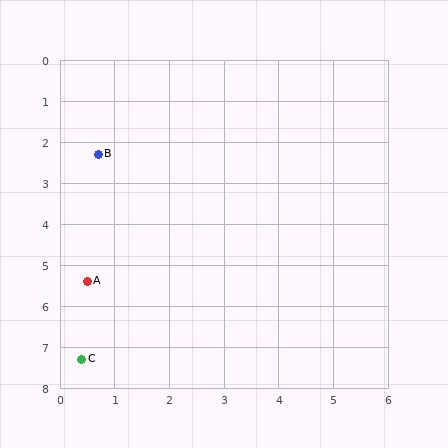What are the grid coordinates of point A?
Point A is at approximately (0.5, 5.4).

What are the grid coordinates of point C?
Point C is at approximately (0.4, 7.3).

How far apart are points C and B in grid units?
Points C and B are about 5.0 grid units apart.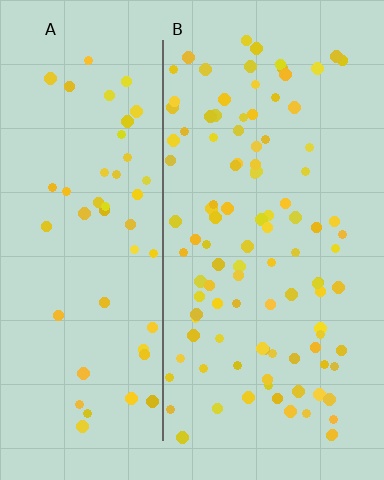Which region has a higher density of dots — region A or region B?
B (the right).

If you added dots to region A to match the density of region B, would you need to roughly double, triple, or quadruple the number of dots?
Approximately double.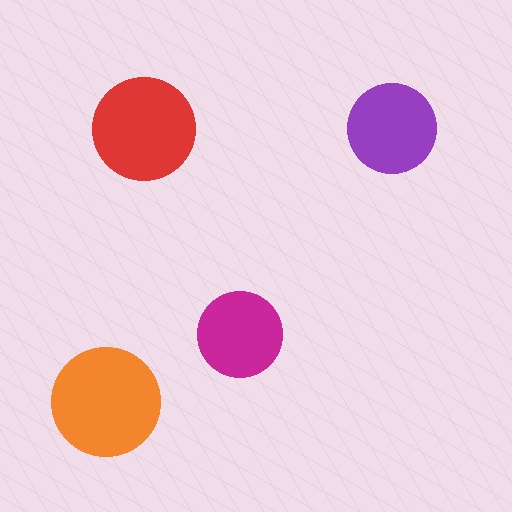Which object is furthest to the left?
The orange circle is leftmost.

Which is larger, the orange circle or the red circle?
The orange one.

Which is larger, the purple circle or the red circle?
The red one.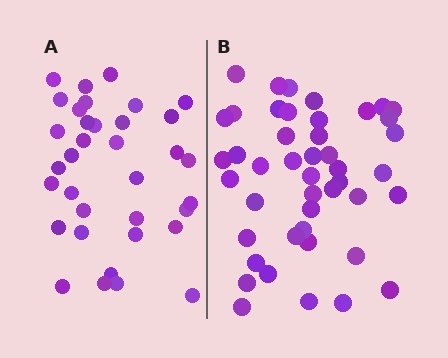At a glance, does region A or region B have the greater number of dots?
Region B (the right region) has more dots.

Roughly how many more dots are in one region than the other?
Region B has roughly 10 or so more dots than region A.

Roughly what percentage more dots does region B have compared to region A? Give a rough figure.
About 30% more.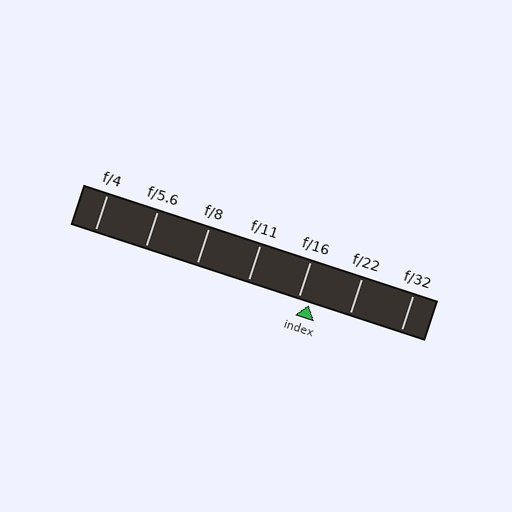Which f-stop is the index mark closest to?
The index mark is closest to f/16.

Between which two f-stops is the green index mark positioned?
The index mark is between f/16 and f/22.